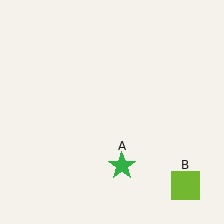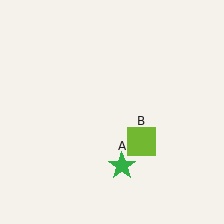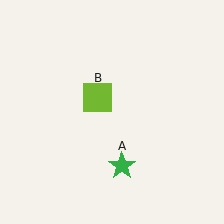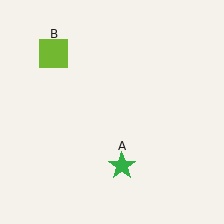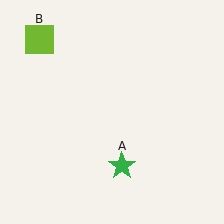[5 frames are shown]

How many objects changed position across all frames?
1 object changed position: lime square (object B).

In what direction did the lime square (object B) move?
The lime square (object B) moved up and to the left.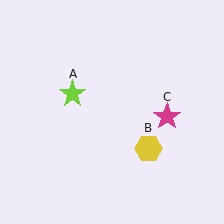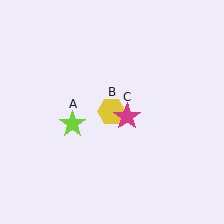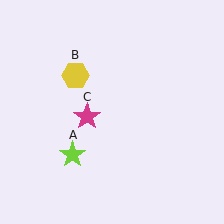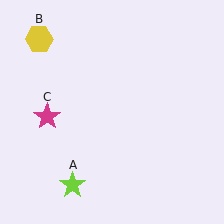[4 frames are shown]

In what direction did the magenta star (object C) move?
The magenta star (object C) moved left.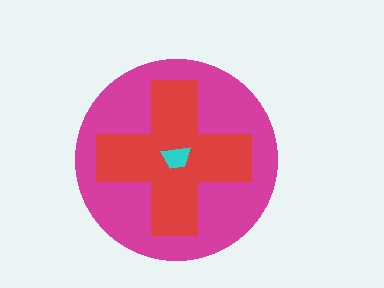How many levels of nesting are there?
3.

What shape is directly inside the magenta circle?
The red cross.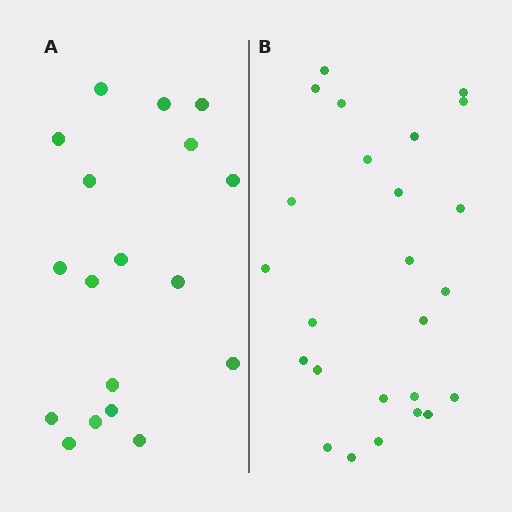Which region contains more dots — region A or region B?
Region B (the right region) has more dots.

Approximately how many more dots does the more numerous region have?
Region B has roughly 8 or so more dots than region A.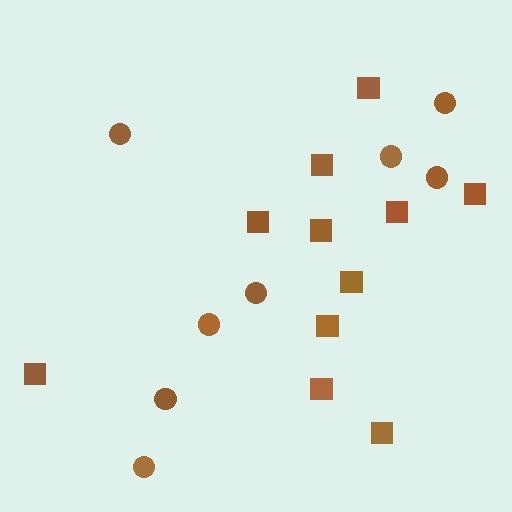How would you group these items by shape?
There are 2 groups: one group of circles (8) and one group of squares (11).